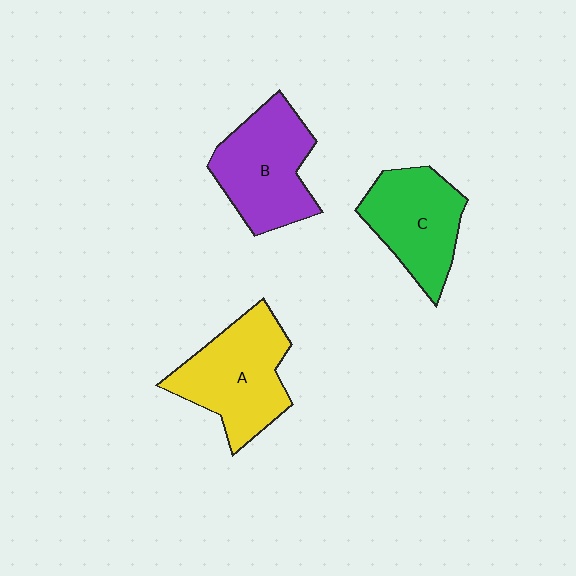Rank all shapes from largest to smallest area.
From largest to smallest: A (yellow), B (purple), C (green).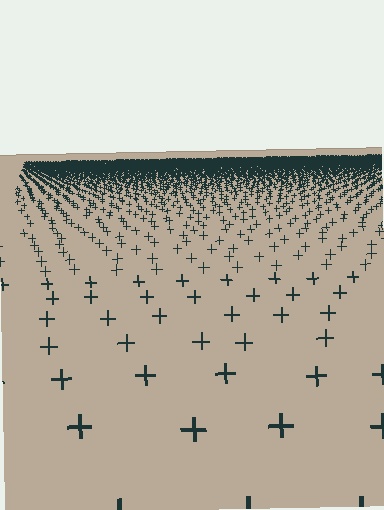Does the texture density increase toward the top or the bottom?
Density increases toward the top.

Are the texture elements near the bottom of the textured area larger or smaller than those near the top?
Larger. Near the bottom, elements are closer to the viewer and appear at a bigger on-screen size.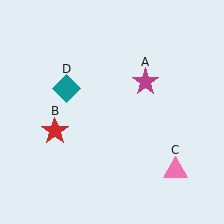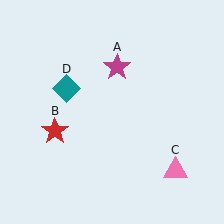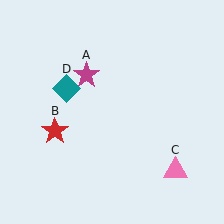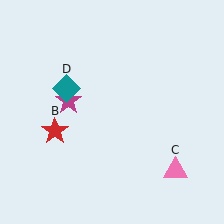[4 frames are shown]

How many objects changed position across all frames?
1 object changed position: magenta star (object A).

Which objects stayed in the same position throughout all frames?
Red star (object B) and pink triangle (object C) and teal diamond (object D) remained stationary.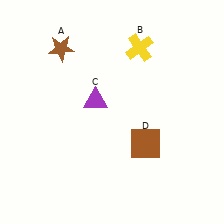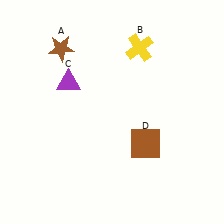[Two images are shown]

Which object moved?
The purple triangle (C) moved left.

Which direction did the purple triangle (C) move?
The purple triangle (C) moved left.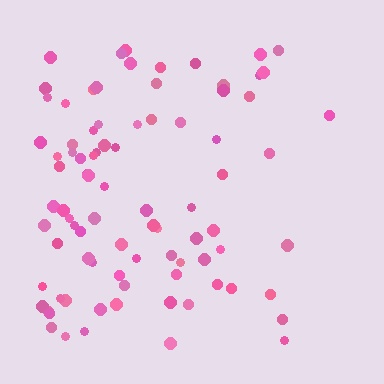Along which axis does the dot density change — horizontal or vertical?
Horizontal.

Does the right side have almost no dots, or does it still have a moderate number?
Still a moderate number, just noticeably fewer than the left.